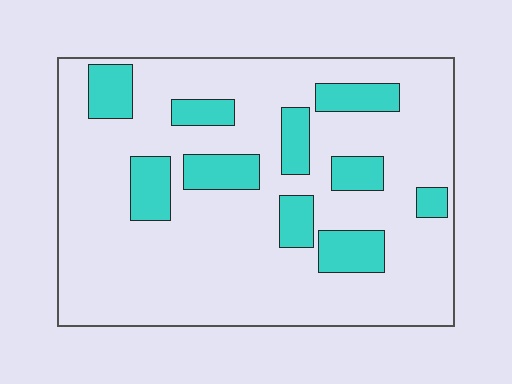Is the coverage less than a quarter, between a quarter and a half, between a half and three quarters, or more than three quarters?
Less than a quarter.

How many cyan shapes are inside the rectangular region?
10.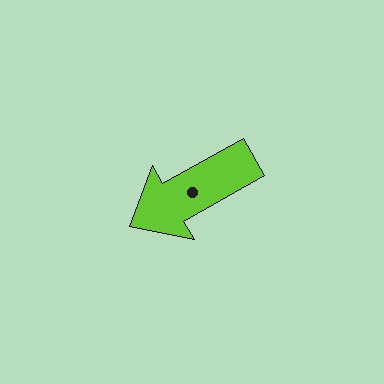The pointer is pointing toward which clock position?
Roughly 8 o'clock.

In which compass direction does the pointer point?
Southwest.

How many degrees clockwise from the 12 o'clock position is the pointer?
Approximately 241 degrees.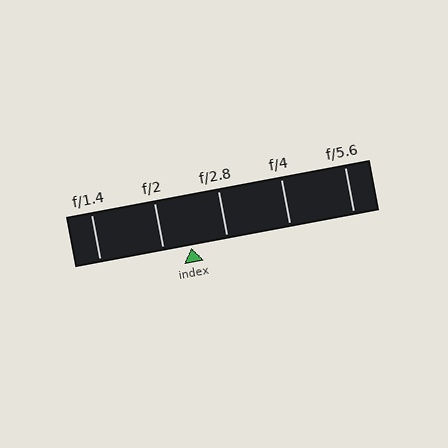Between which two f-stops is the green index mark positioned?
The index mark is between f/2 and f/2.8.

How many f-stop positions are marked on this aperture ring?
There are 5 f-stop positions marked.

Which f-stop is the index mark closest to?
The index mark is closest to f/2.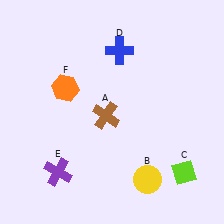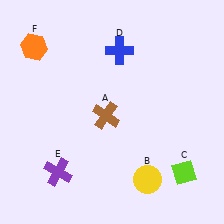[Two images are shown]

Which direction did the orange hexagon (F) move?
The orange hexagon (F) moved up.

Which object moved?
The orange hexagon (F) moved up.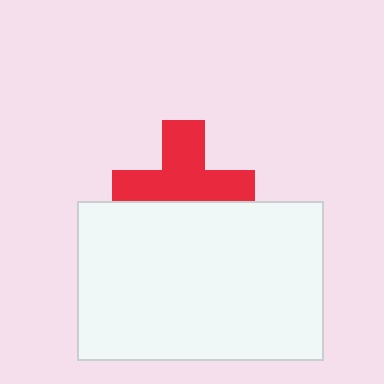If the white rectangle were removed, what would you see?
You would see the complete red cross.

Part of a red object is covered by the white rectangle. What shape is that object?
It is a cross.